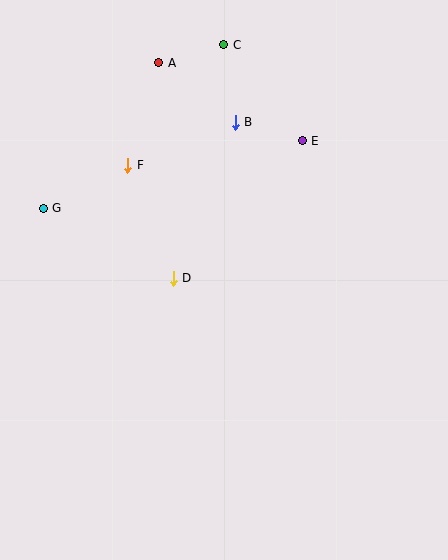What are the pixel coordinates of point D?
Point D is at (173, 278).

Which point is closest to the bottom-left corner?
Point D is closest to the bottom-left corner.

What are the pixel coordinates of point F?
Point F is at (128, 165).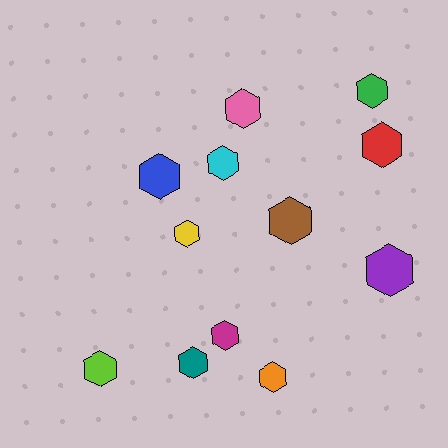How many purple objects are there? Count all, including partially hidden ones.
There is 1 purple object.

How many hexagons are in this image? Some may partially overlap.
There are 12 hexagons.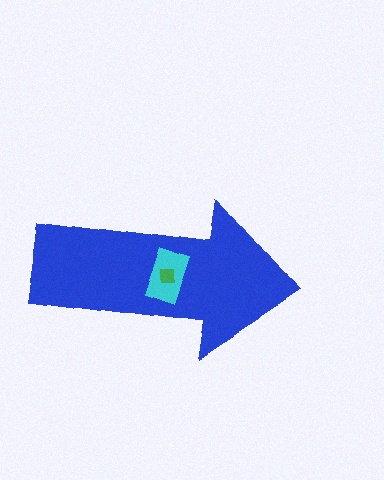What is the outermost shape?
The blue arrow.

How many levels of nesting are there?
3.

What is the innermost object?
The green square.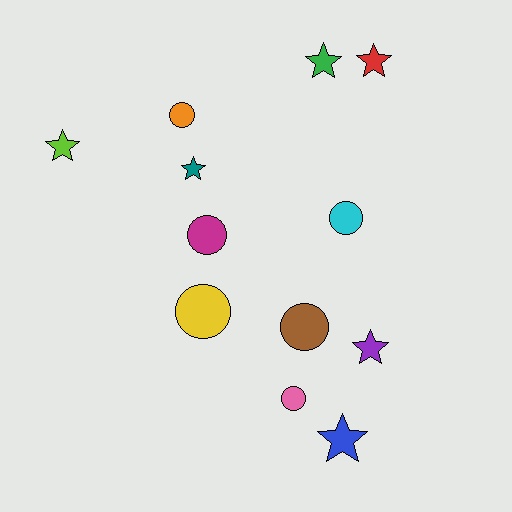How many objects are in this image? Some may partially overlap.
There are 12 objects.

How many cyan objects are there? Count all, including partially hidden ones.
There is 1 cyan object.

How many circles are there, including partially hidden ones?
There are 6 circles.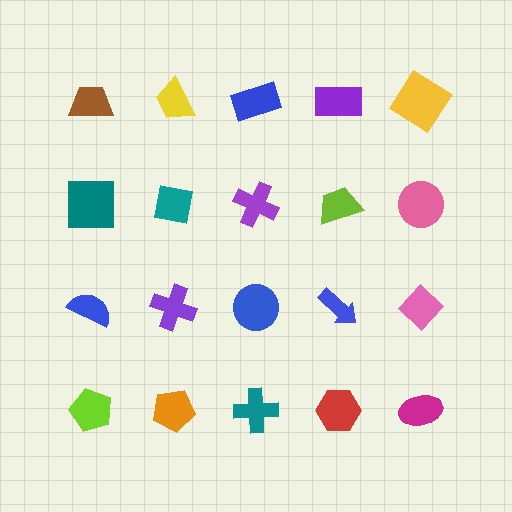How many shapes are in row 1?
5 shapes.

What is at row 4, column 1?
A lime pentagon.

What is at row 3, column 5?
A pink diamond.